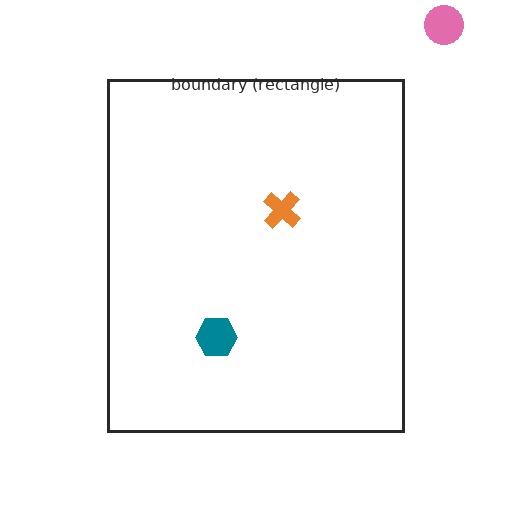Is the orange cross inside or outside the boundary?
Inside.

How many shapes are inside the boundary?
2 inside, 1 outside.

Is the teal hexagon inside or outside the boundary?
Inside.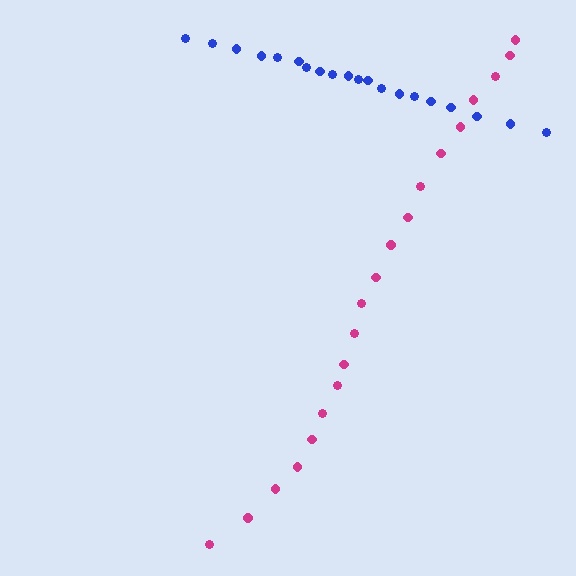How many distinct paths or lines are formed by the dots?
There are 2 distinct paths.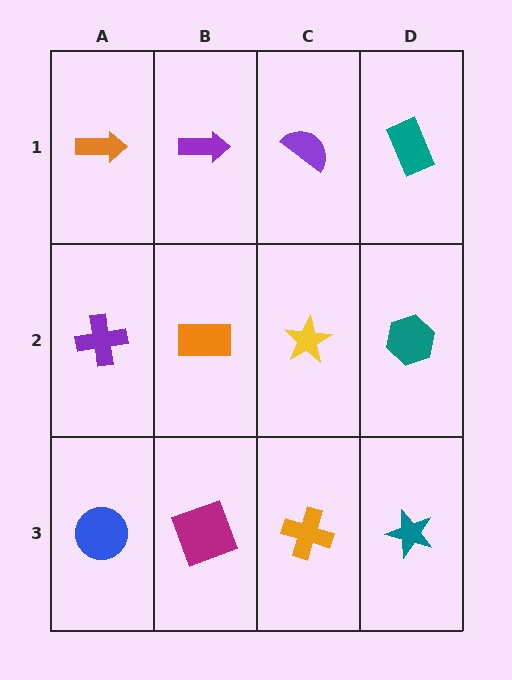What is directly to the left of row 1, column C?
A purple arrow.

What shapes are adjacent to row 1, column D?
A teal hexagon (row 2, column D), a purple semicircle (row 1, column C).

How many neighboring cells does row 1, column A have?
2.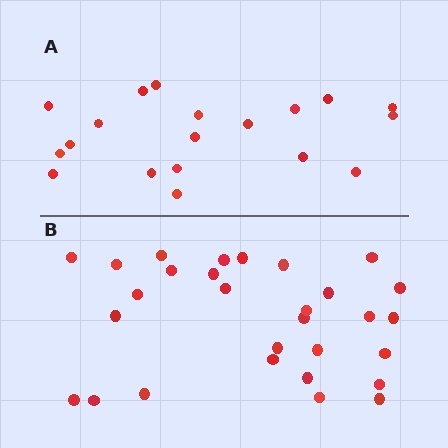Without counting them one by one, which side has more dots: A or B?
Region B (the bottom region) has more dots.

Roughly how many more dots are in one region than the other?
Region B has roughly 10 or so more dots than region A.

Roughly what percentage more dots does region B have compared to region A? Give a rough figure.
About 55% more.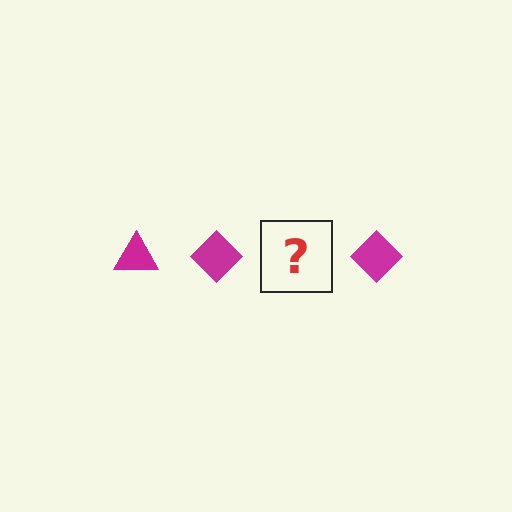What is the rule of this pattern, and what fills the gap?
The rule is that the pattern cycles through triangle, diamond shapes in magenta. The gap should be filled with a magenta triangle.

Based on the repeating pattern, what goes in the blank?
The blank should be a magenta triangle.